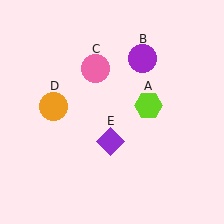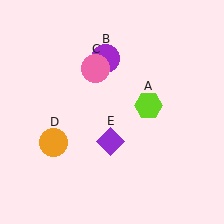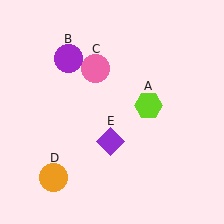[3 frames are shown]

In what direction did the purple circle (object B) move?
The purple circle (object B) moved left.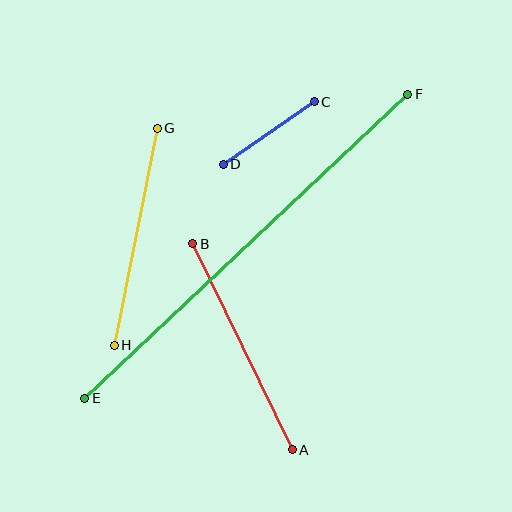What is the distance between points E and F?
The distance is approximately 444 pixels.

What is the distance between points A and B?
The distance is approximately 229 pixels.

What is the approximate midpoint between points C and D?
The midpoint is at approximately (269, 133) pixels.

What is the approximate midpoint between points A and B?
The midpoint is at approximately (242, 347) pixels.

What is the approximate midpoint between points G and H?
The midpoint is at approximately (136, 237) pixels.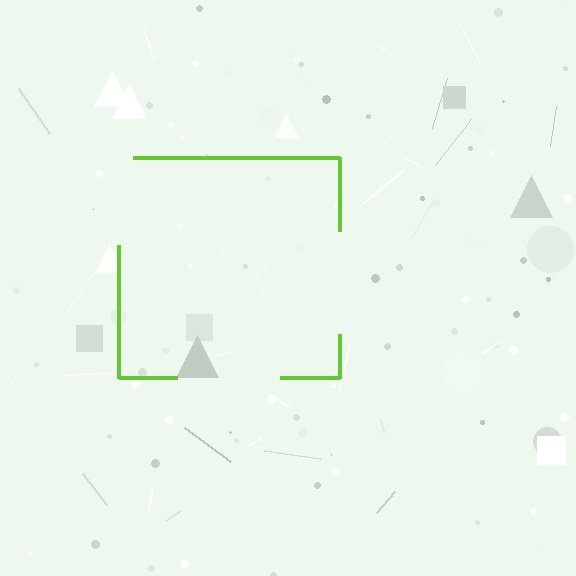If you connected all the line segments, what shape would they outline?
They would outline a square.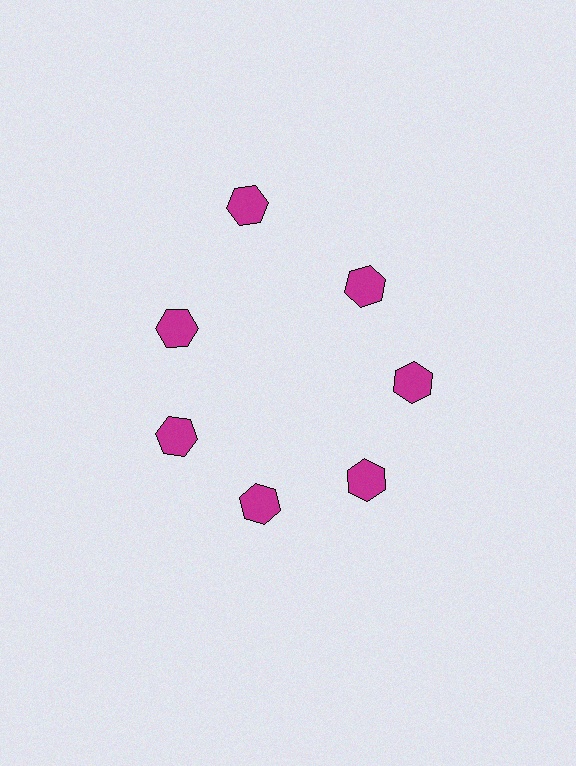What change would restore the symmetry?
The symmetry would be restored by moving it inward, back onto the ring so that all 7 hexagons sit at equal angles and equal distance from the center.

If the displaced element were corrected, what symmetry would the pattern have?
It would have 7-fold rotational symmetry — the pattern would map onto itself every 51 degrees.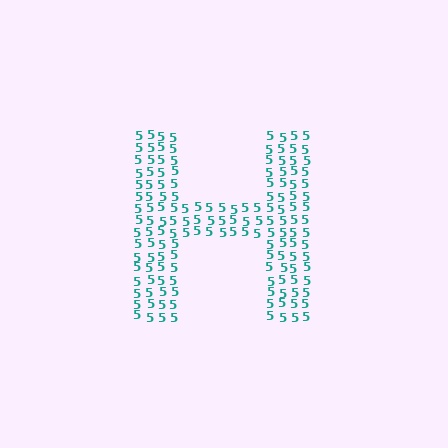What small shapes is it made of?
It is made of small digit 5's.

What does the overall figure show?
The overall figure shows the letter H.